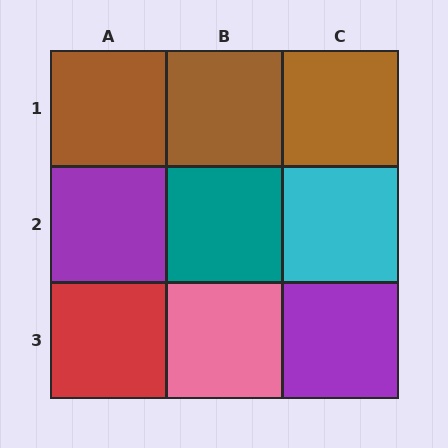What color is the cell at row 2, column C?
Cyan.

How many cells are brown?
3 cells are brown.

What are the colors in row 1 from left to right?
Brown, brown, brown.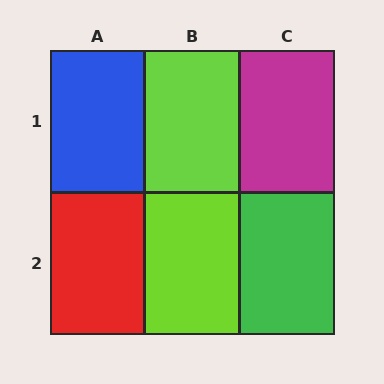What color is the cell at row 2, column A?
Red.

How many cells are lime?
2 cells are lime.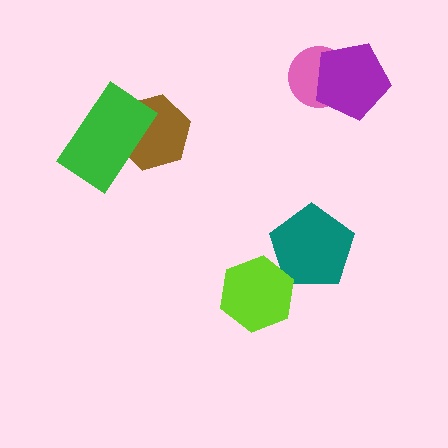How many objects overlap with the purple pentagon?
1 object overlaps with the purple pentagon.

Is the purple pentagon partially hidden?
No, no other shape covers it.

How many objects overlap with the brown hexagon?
1 object overlaps with the brown hexagon.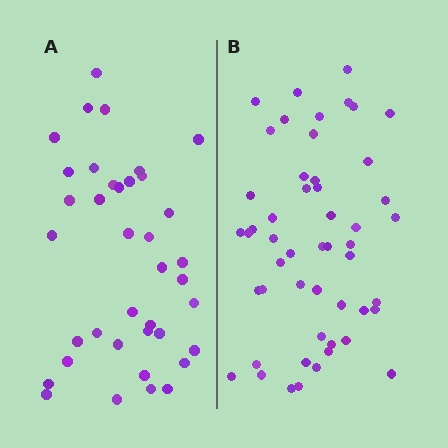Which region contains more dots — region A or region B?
Region B (the right region) has more dots.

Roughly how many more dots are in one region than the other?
Region B has approximately 15 more dots than region A.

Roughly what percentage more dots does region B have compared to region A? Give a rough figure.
About 35% more.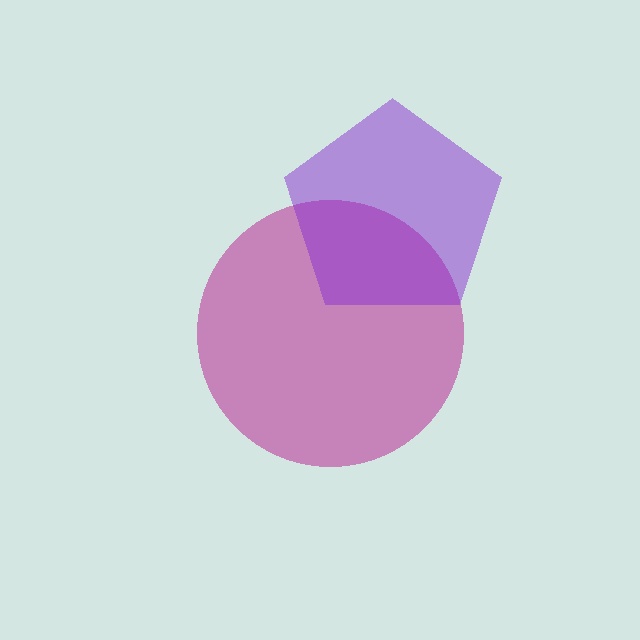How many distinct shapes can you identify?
There are 2 distinct shapes: a magenta circle, a purple pentagon.